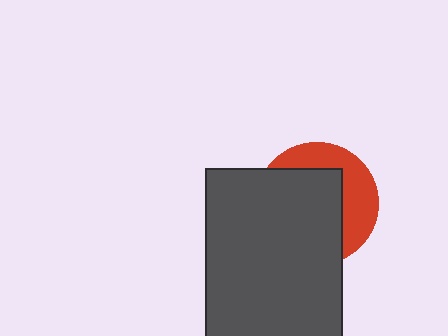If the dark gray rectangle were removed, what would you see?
You would see the complete red circle.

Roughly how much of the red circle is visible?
A small part of it is visible (roughly 36%).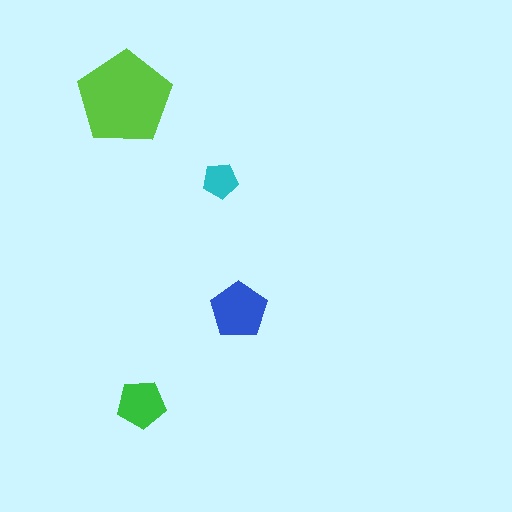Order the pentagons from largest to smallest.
the lime one, the blue one, the green one, the cyan one.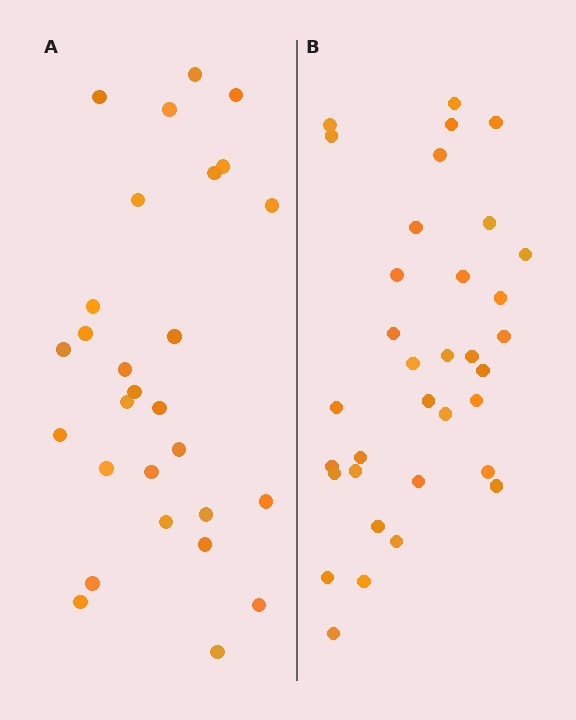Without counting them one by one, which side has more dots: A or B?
Region B (the right region) has more dots.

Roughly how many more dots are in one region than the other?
Region B has about 6 more dots than region A.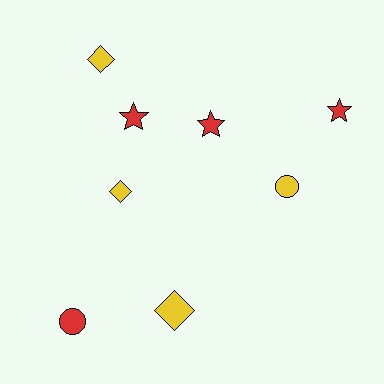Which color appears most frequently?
Yellow, with 4 objects.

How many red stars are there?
There are 3 red stars.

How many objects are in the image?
There are 8 objects.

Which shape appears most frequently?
Star, with 3 objects.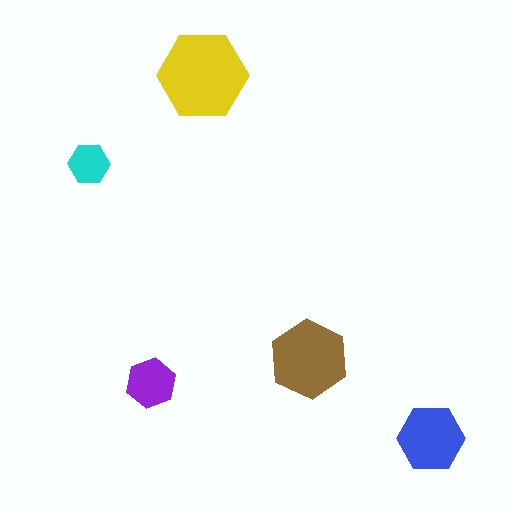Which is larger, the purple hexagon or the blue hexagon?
The blue one.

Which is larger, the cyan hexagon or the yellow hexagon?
The yellow one.